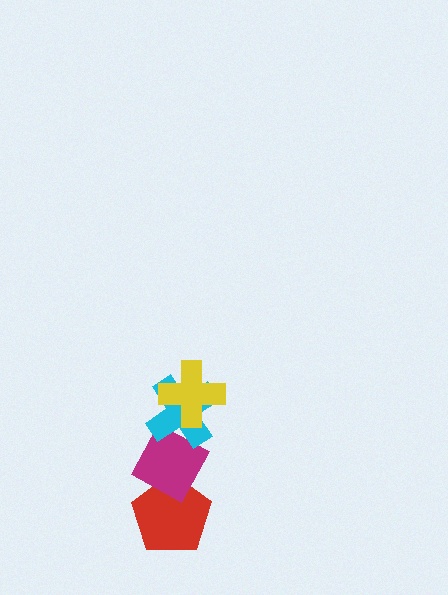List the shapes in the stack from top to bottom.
From top to bottom: the yellow cross, the cyan cross, the magenta diamond, the red pentagon.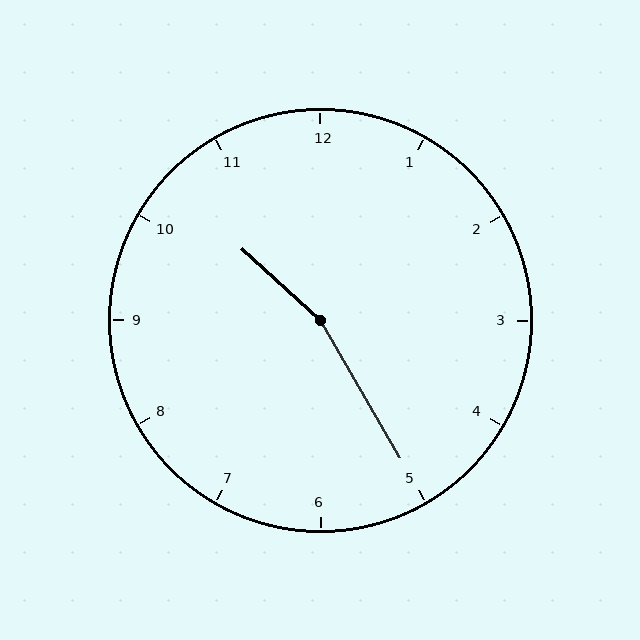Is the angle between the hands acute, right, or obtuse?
It is obtuse.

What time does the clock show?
10:25.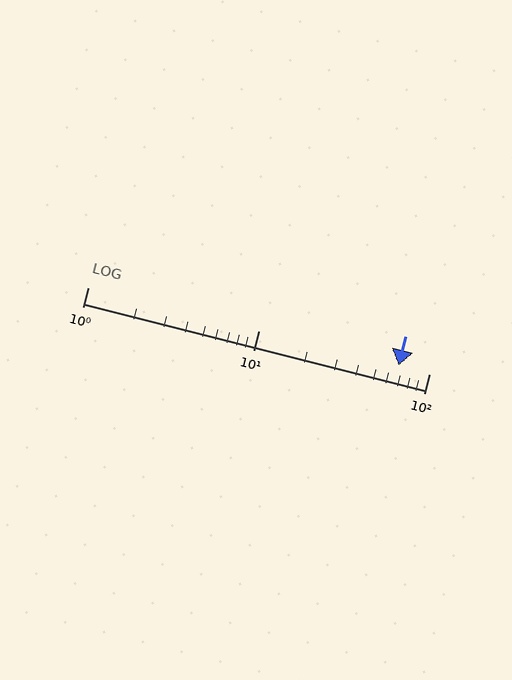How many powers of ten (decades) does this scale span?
The scale spans 2 decades, from 1 to 100.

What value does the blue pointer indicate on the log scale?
The pointer indicates approximately 66.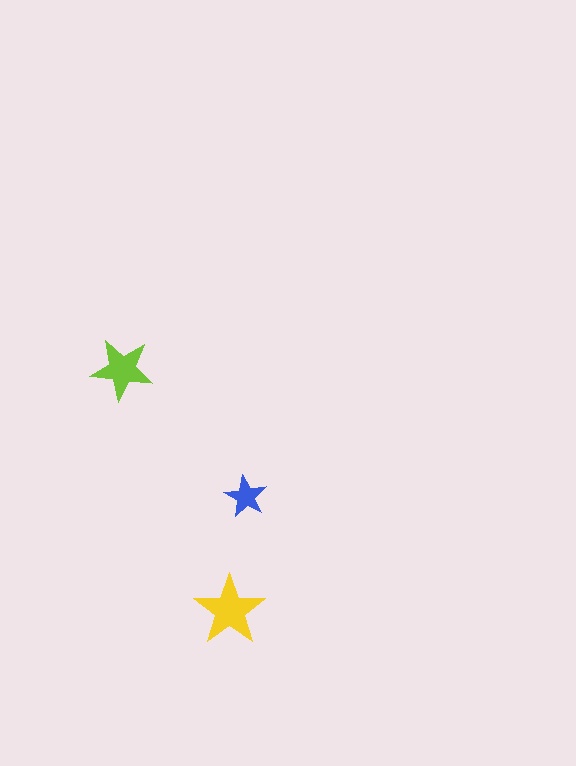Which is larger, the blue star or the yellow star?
The yellow one.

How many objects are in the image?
There are 3 objects in the image.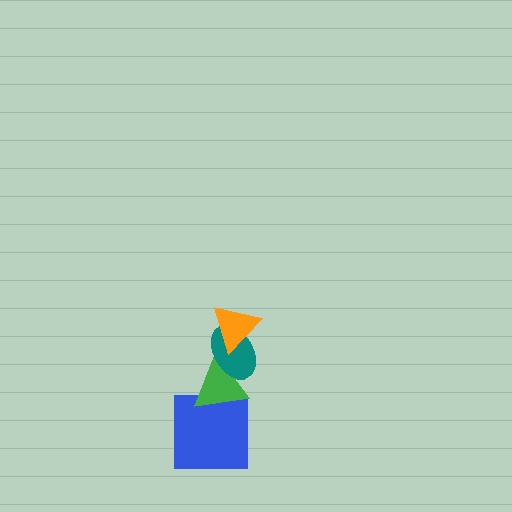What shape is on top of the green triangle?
The teal ellipse is on top of the green triangle.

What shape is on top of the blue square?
The green triangle is on top of the blue square.